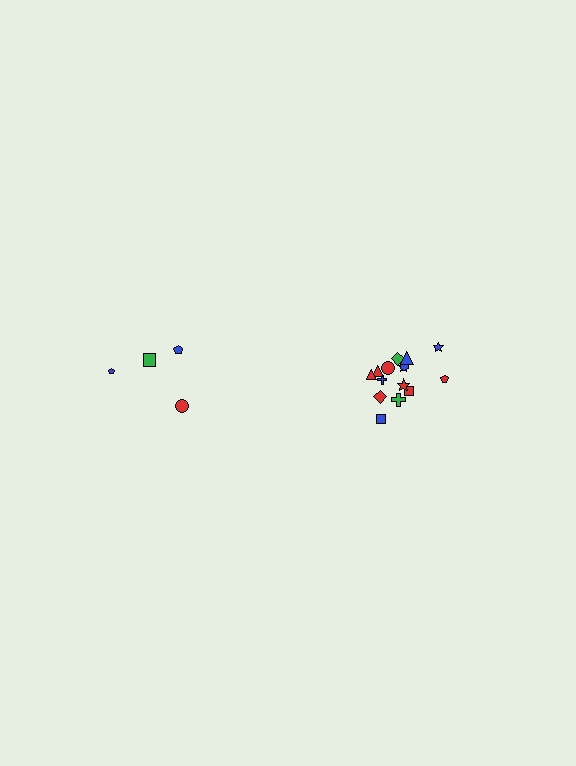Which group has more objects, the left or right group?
The right group.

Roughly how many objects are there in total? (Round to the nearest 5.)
Roughly 20 objects in total.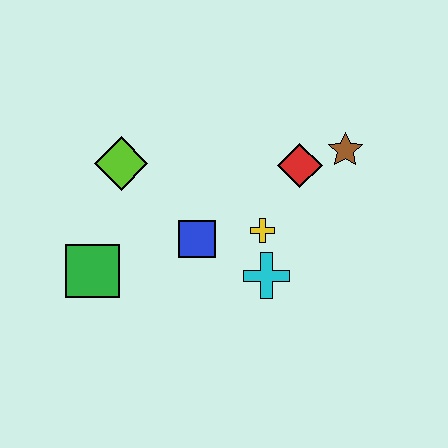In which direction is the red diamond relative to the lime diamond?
The red diamond is to the right of the lime diamond.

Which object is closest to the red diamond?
The brown star is closest to the red diamond.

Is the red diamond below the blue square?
No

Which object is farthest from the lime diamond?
The brown star is farthest from the lime diamond.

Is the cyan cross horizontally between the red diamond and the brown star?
No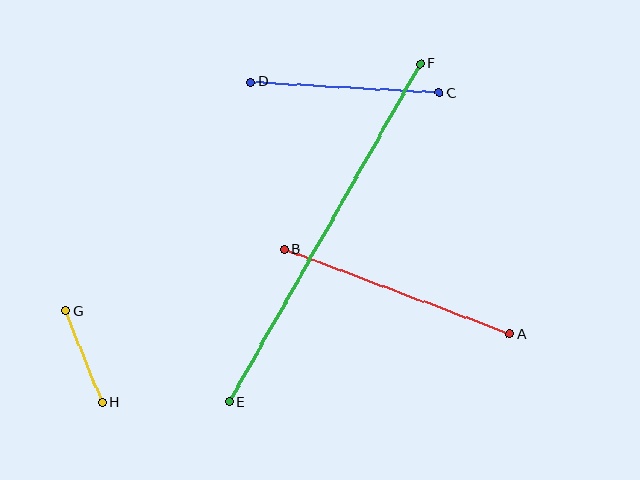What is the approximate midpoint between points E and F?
The midpoint is at approximately (325, 233) pixels.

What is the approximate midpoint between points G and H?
The midpoint is at approximately (84, 357) pixels.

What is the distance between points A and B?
The distance is approximately 241 pixels.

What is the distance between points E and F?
The distance is approximately 388 pixels.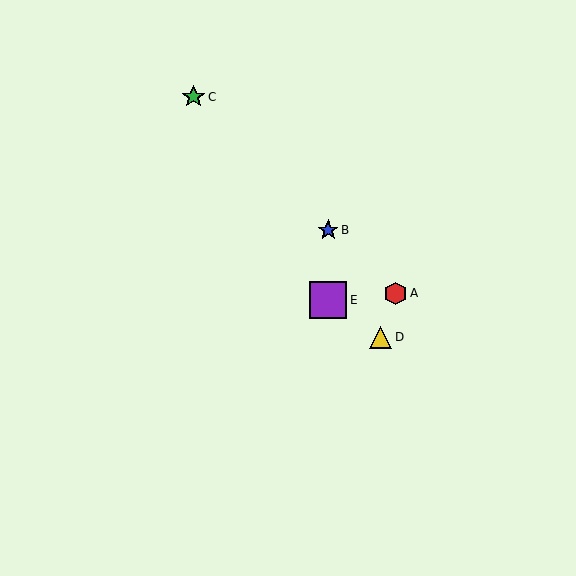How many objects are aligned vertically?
2 objects (B, E) are aligned vertically.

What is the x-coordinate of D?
Object D is at x≈381.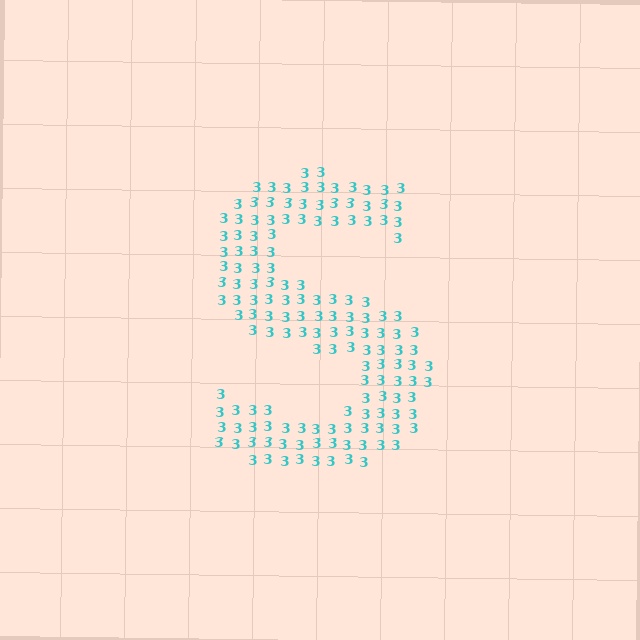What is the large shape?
The large shape is the letter S.